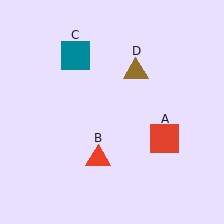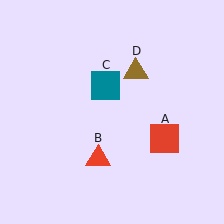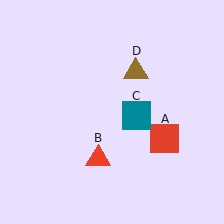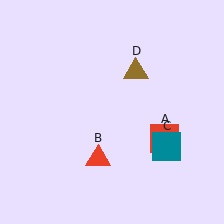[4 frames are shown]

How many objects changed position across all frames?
1 object changed position: teal square (object C).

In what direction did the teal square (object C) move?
The teal square (object C) moved down and to the right.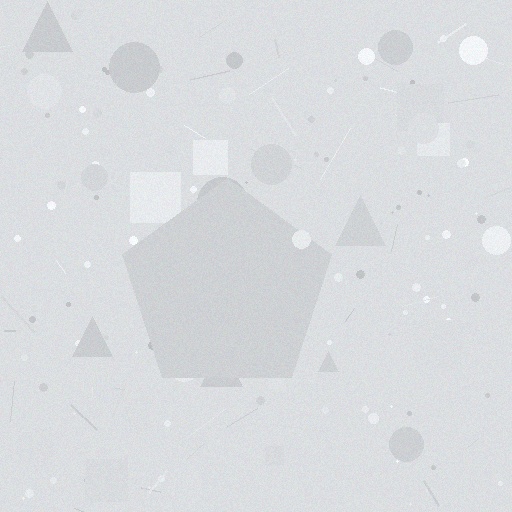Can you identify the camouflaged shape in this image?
The camouflaged shape is a pentagon.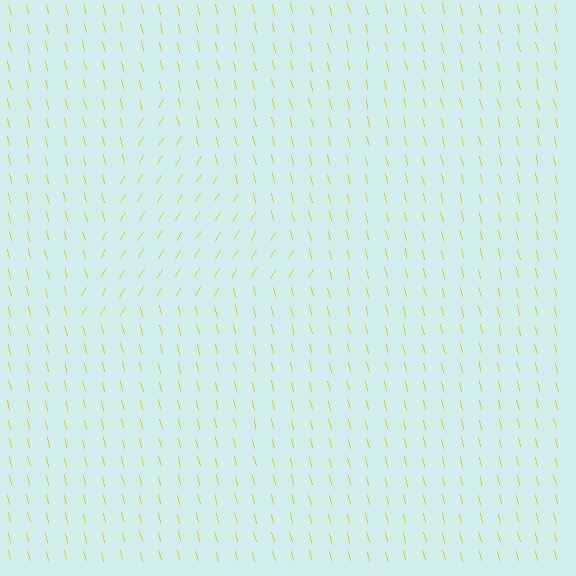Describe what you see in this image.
The image is filled with small yellow line segments. A triangle region in the image has lines oriented differently from the surrounding lines, creating a visible texture boundary.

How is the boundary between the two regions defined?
The boundary is defined purely by a change in line orientation (approximately 45 degrees difference). All lines are the same color and thickness.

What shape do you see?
I see a triangle.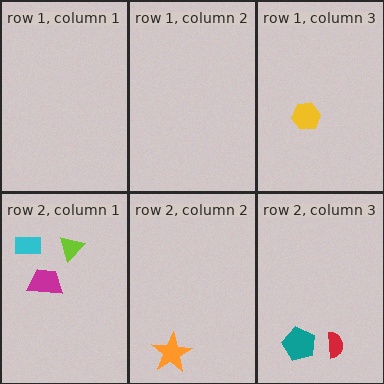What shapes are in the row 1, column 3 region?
The yellow hexagon.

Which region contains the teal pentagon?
The row 2, column 3 region.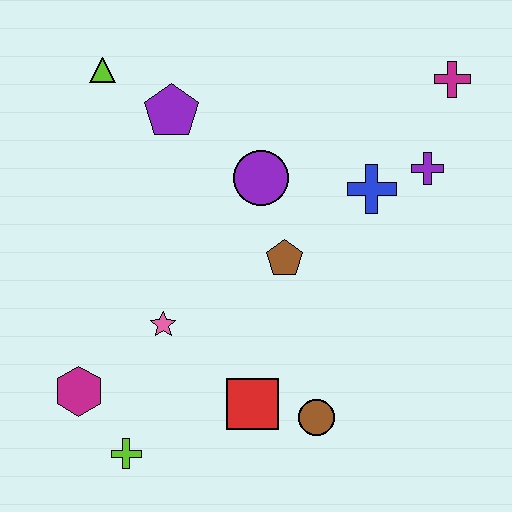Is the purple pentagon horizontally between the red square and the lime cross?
Yes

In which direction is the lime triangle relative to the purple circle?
The lime triangle is to the left of the purple circle.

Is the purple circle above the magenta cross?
No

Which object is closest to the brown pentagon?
The purple circle is closest to the brown pentagon.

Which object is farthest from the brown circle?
The lime triangle is farthest from the brown circle.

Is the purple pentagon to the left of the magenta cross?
Yes